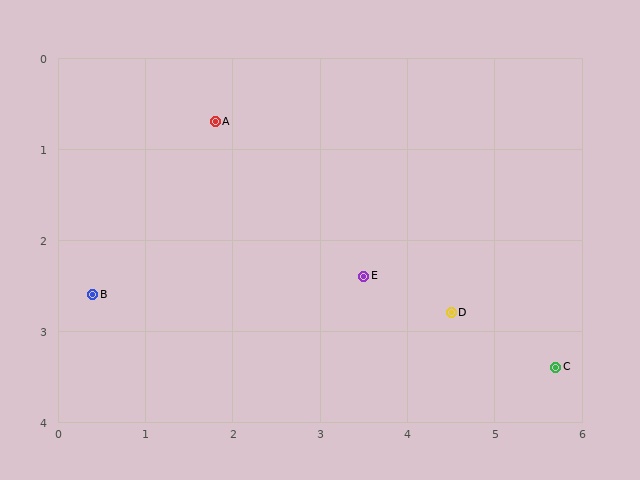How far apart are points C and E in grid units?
Points C and E are about 2.4 grid units apart.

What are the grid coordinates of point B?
Point B is at approximately (0.4, 2.6).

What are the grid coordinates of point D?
Point D is at approximately (4.5, 2.8).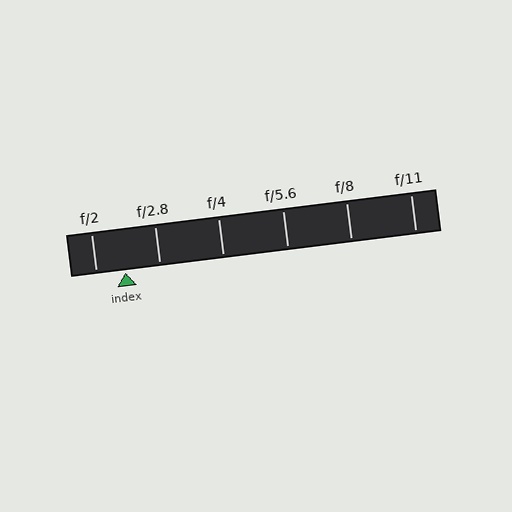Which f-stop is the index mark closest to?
The index mark is closest to f/2.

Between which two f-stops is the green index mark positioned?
The index mark is between f/2 and f/2.8.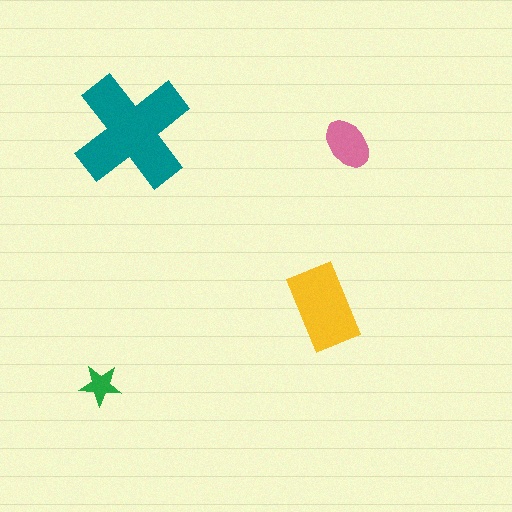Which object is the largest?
The teal cross.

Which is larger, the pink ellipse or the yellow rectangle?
The yellow rectangle.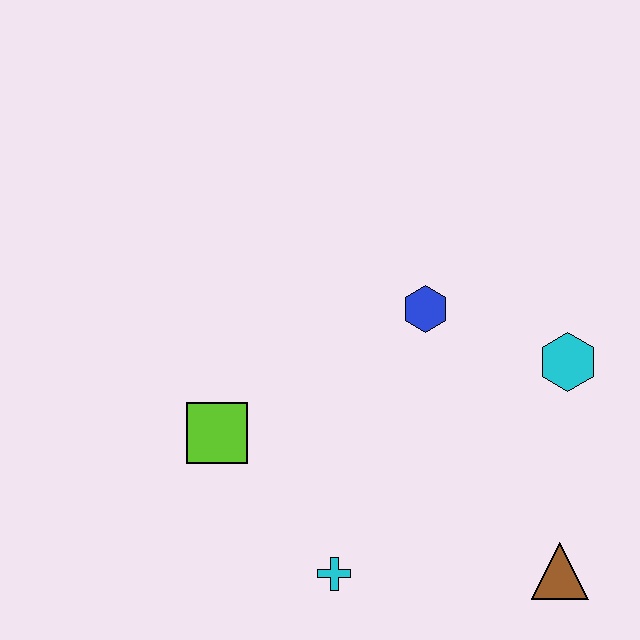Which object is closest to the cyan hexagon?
The blue hexagon is closest to the cyan hexagon.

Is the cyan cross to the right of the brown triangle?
No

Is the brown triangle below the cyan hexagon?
Yes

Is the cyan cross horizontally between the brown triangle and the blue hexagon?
No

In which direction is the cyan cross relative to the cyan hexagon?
The cyan cross is to the left of the cyan hexagon.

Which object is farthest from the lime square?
The brown triangle is farthest from the lime square.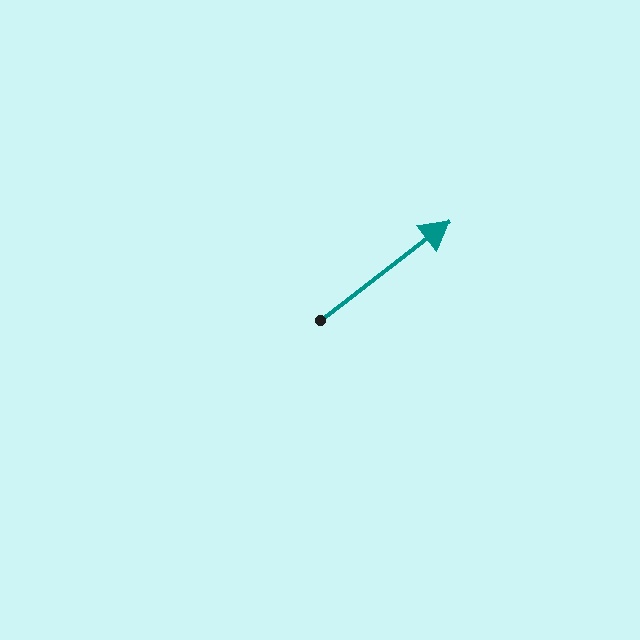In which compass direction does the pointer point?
Northeast.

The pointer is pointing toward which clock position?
Roughly 2 o'clock.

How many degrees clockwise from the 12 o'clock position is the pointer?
Approximately 53 degrees.